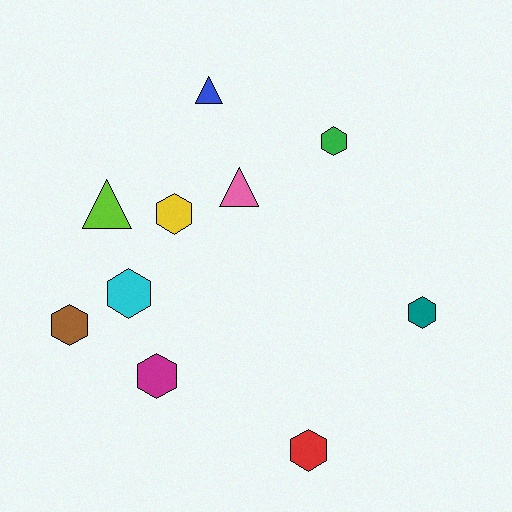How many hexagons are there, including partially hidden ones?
There are 7 hexagons.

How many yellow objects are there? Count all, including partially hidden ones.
There is 1 yellow object.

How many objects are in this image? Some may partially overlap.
There are 10 objects.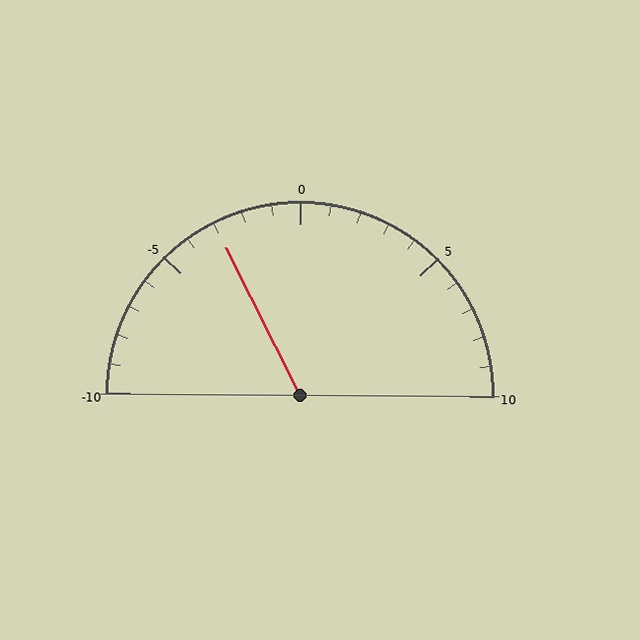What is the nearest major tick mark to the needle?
The nearest major tick mark is -5.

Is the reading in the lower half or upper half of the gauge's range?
The reading is in the lower half of the range (-10 to 10).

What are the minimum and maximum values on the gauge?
The gauge ranges from -10 to 10.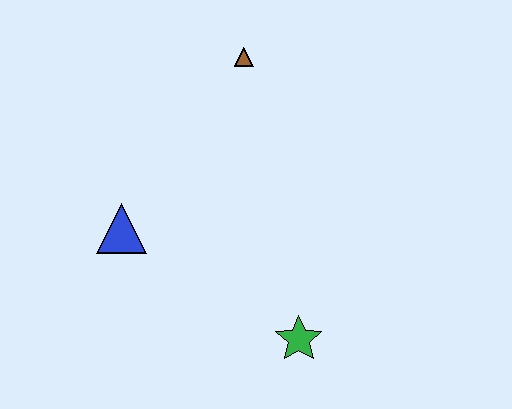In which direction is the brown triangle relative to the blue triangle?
The brown triangle is above the blue triangle.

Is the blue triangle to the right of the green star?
No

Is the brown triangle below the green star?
No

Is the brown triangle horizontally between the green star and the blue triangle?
Yes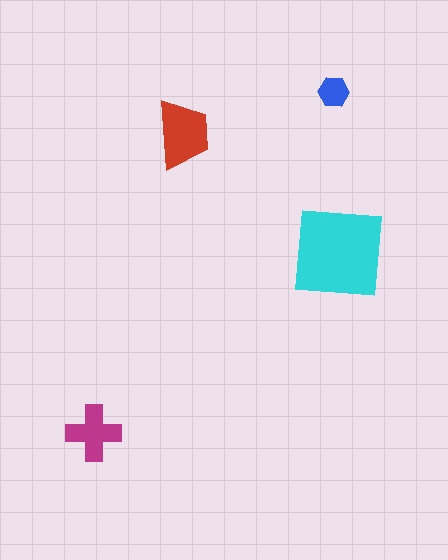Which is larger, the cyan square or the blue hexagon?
The cyan square.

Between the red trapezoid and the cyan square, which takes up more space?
The cyan square.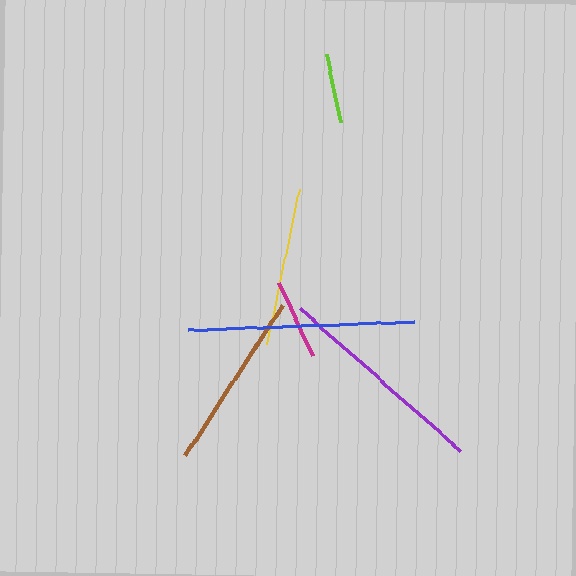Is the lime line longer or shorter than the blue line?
The blue line is longer than the lime line.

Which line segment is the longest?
The blue line is the longest at approximately 226 pixels.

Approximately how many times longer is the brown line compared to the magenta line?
The brown line is approximately 2.2 times the length of the magenta line.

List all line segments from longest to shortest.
From longest to shortest: blue, purple, brown, yellow, magenta, lime.